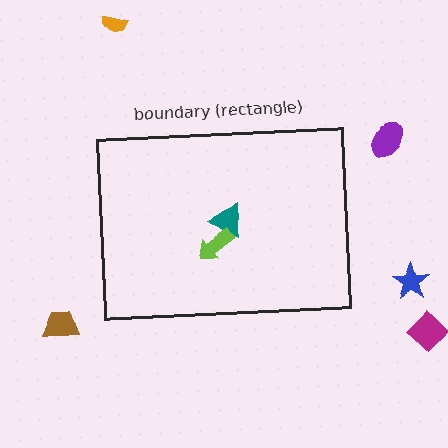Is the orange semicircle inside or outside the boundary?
Outside.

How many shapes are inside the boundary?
2 inside, 5 outside.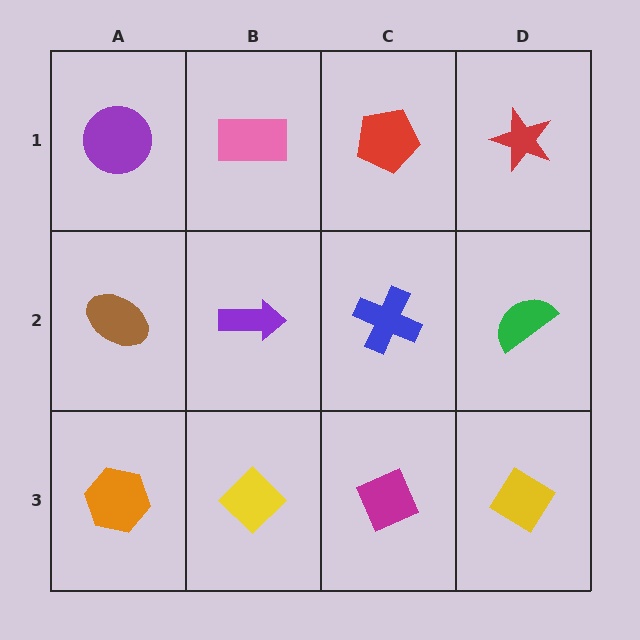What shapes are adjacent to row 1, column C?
A blue cross (row 2, column C), a pink rectangle (row 1, column B), a red star (row 1, column D).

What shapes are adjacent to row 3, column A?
A brown ellipse (row 2, column A), a yellow diamond (row 3, column B).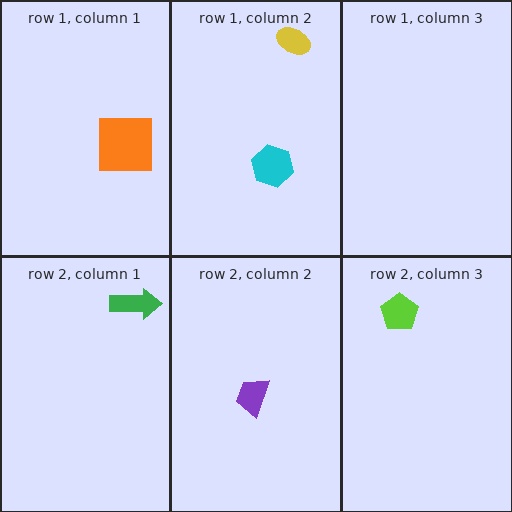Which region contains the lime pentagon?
The row 2, column 3 region.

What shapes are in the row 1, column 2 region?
The cyan hexagon, the yellow ellipse.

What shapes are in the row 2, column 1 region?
The green arrow.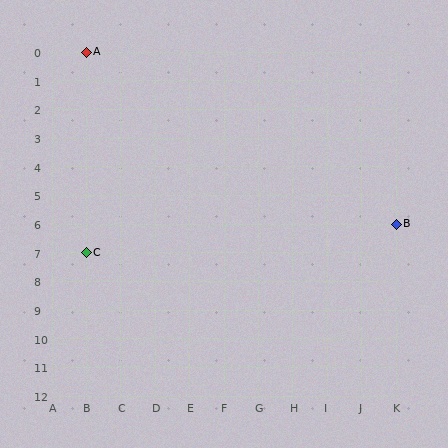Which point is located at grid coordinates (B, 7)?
Point C is at (B, 7).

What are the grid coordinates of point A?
Point A is at grid coordinates (B, 0).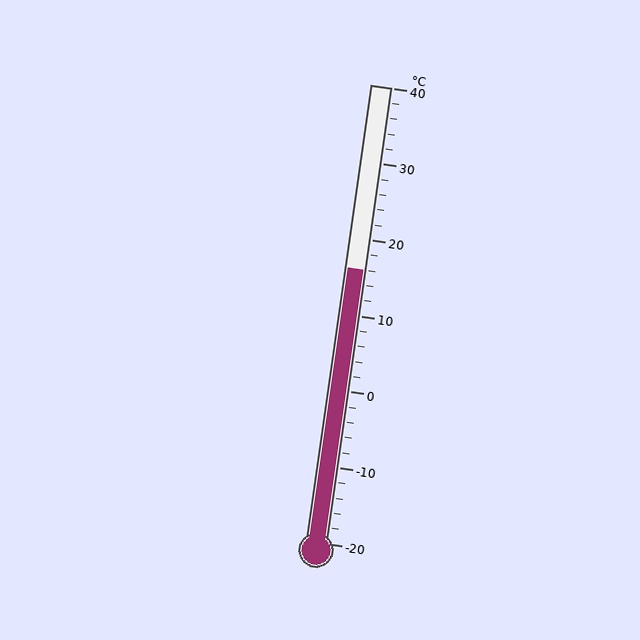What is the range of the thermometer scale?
The thermometer scale ranges from -20°C to 40°C.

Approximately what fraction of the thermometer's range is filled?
The thermometer is filled to approximately 60% of its range.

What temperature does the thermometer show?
The thermometer shows approximately 16°C.